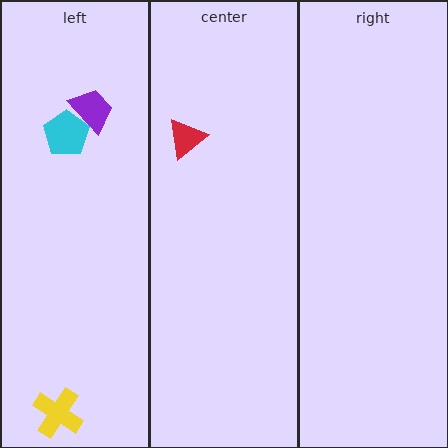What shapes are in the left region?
The cyan pentagon, the yellow cross, the purple trapezoid.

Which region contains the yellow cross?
The left region.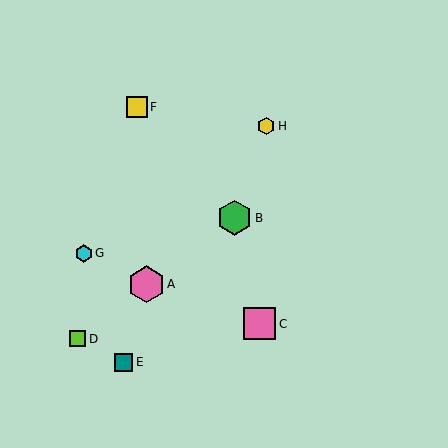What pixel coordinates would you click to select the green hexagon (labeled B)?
Click at (235, 218) to select the green hexagon B.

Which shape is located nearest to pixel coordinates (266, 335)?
The pink square (labeled C) at (260, 324) is nearest to that location.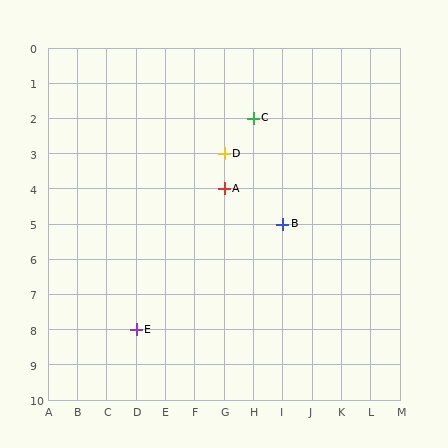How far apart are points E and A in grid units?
Points E and A are 3 columns and 4 rows apart (about 5.0 grid units diagonally).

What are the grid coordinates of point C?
Point C is at grid coordinates (H, 2).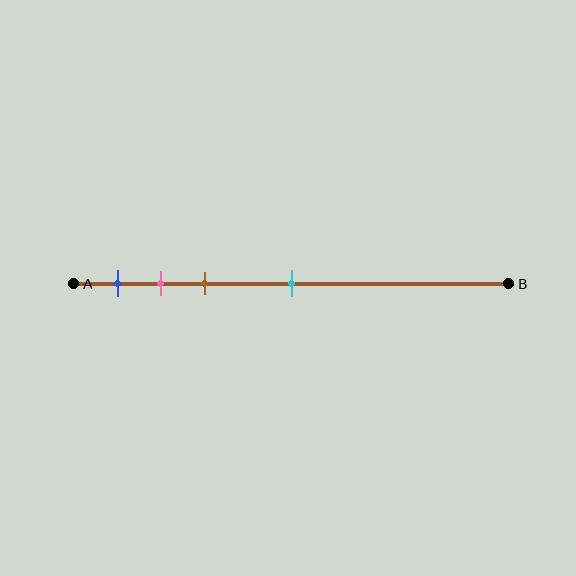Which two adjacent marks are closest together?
The pink and brown marks are the closest adjacent pair.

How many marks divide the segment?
There are 4 marks dividing the segment.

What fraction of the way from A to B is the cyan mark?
The cyan mark is approximately 50% (0.5) of the way from A to B.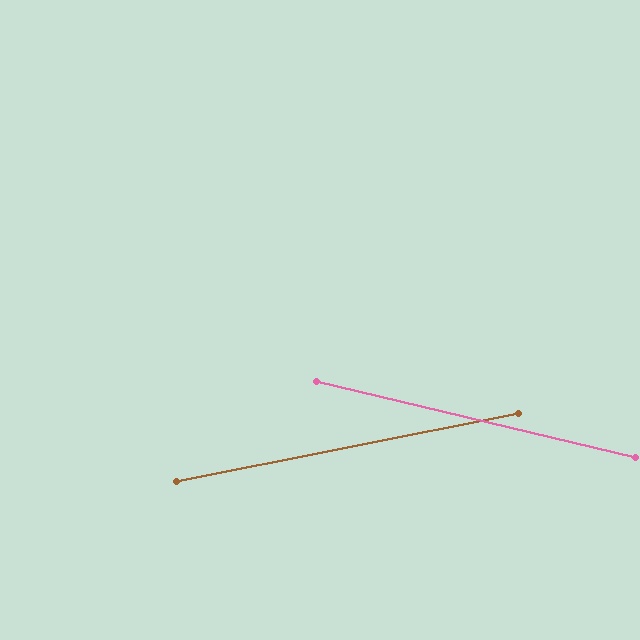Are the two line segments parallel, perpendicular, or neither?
Neither parallel nor perpendicular — they differ by about 25°.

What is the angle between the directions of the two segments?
Approximately 25 degrees.